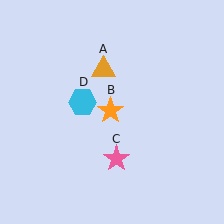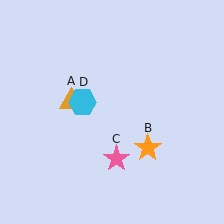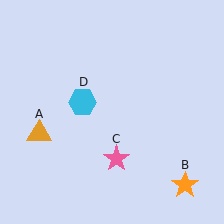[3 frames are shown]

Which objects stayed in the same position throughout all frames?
Pink star (object C) and cyan hexagon (object D) remained stationary.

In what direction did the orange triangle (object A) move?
The orange triangle (object A) moved down and to the left.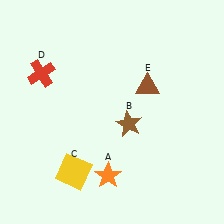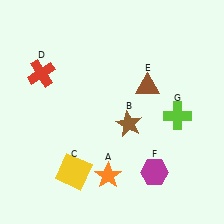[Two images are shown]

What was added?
A magenta hexagon (F), a lime cross (G) were added in Image 2.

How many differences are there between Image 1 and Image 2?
There are 2 differences between the two images.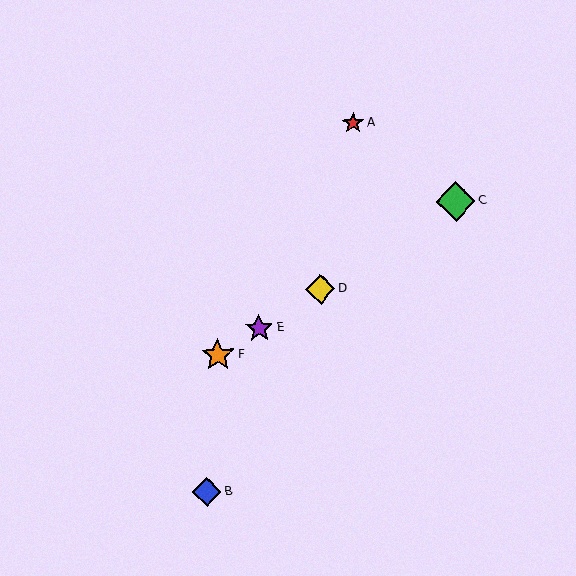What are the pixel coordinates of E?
Object E is at (259, 328).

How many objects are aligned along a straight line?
4 objects (C, D, E, F) are aligned along a straight line.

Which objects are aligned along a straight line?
Objects C, D, E, F are aligned along a straight line.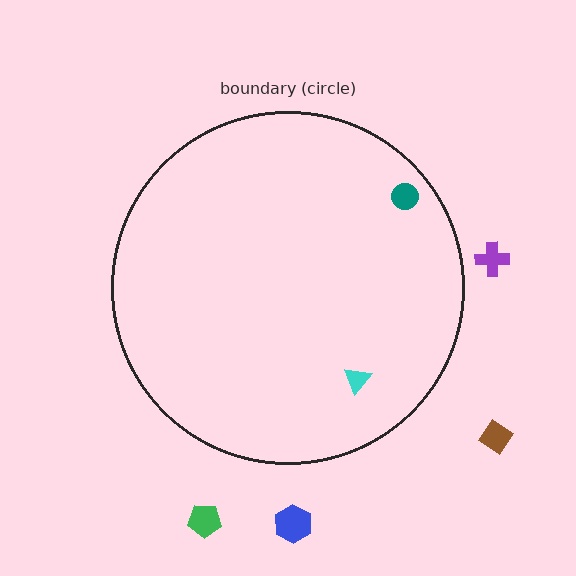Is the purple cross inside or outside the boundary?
Outside.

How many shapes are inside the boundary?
2 inside, 4 outside.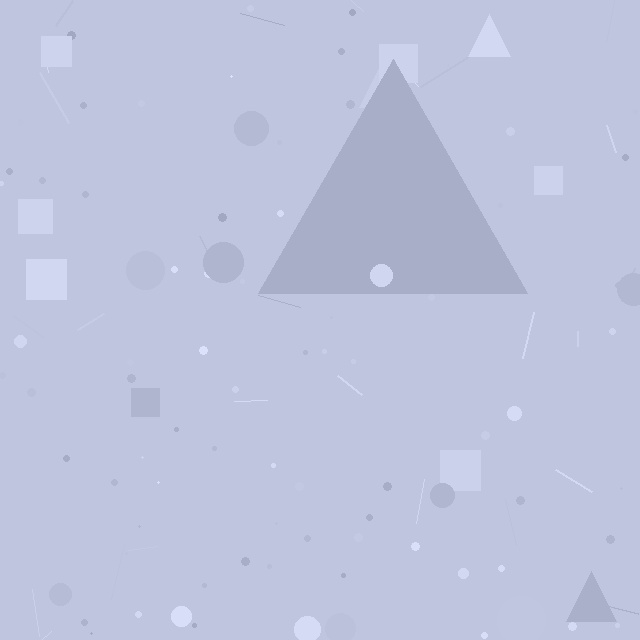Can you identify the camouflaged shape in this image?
The camouflaged shape is a triangle.